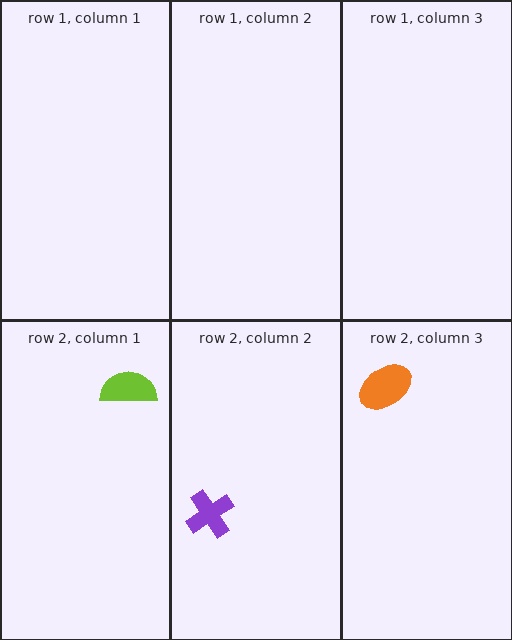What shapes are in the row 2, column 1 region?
The lime semicircle.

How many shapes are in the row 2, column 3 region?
1.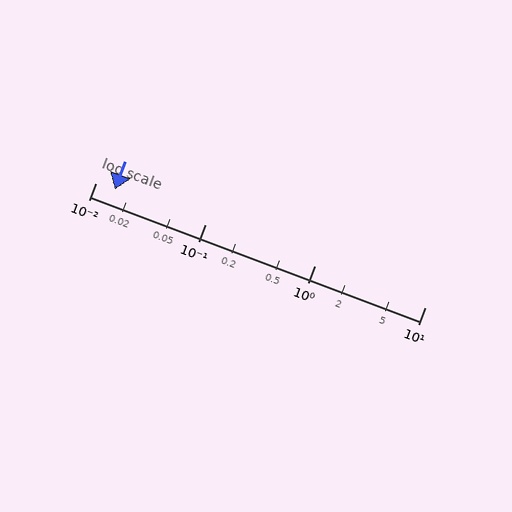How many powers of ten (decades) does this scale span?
The scale spans 3 decades, from 0.01 to 10.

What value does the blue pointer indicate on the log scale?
The pointer indicates approximately 0.015.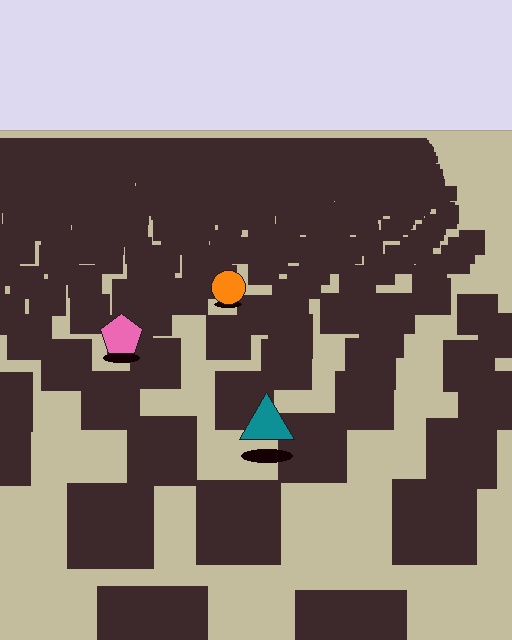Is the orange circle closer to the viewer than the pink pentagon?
No. The pink pentagon is closer — you can tell from the texture gradient: the ground texture is coarser near it.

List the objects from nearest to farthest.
From nearest to farthest: the teal triangle, the pink pentagon, the orange circle.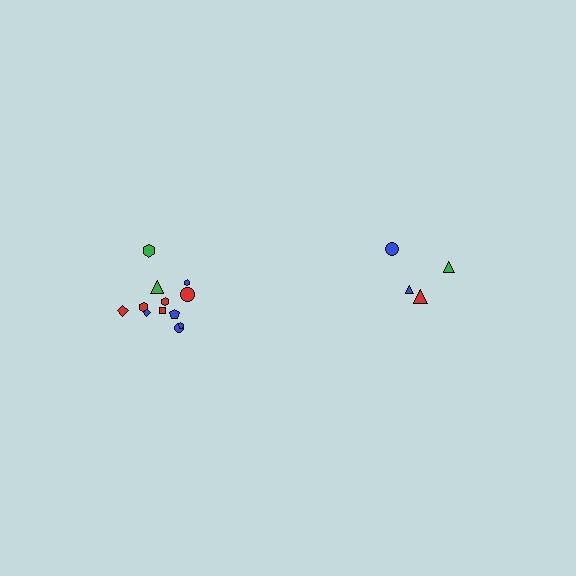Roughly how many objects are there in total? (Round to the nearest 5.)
Roughly 15 objects in total.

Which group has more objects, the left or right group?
The left group.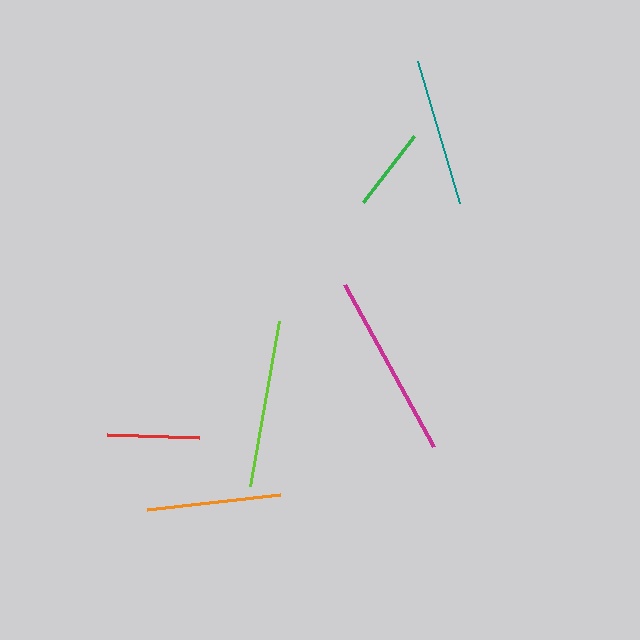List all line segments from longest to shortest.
From longest to shortest: magenta, lime, teal, orange, red, green.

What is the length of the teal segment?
The teal segment is approximately 148 pixels long.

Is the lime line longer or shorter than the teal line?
The lime line is longer than the teal line.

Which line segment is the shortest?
The green line is the shortest at approximately 84 pixels.